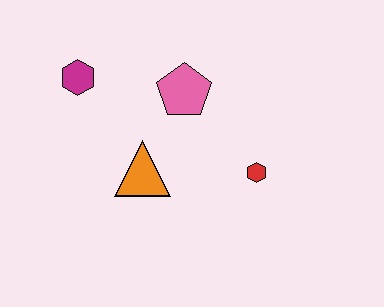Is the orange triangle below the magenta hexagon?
Yes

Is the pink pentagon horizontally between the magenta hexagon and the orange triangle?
No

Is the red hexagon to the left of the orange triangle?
No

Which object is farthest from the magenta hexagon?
The red hexagon is farthest from the magenta hexagon.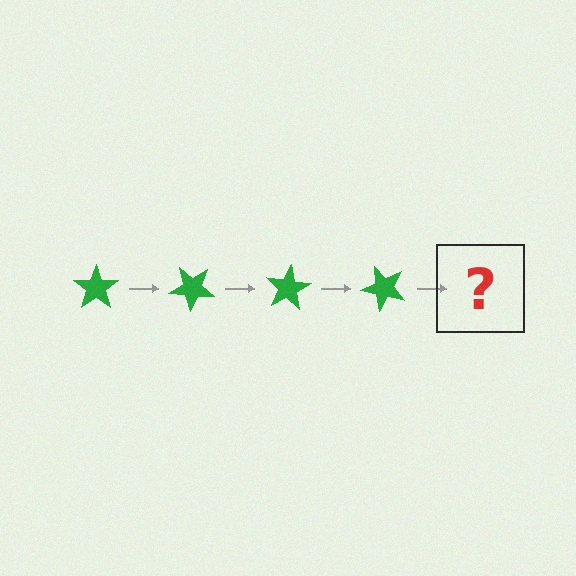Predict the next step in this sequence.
The next step is a green star rotated 160 degrees.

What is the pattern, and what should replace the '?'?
The pattern is that the star rotates 40 degrees each step. The '?' should be a green star rotated 160 degrees.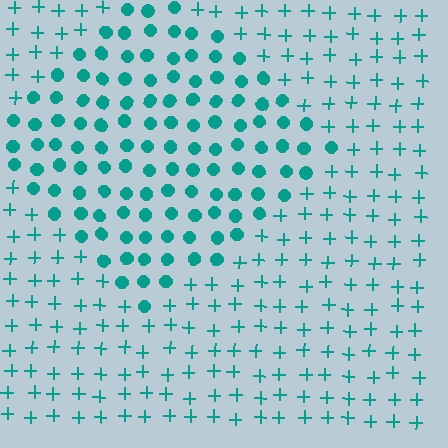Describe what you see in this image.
The image is filled with small teal elements arranged in a uniform grid. A diamond-shaped region contains circles, while the surrounding area contains plus signs. The boundary is defined purely by the change in element shape.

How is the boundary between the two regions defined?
The boundary is defined by a change in element shape: circles inside vs. plus signs outside. All elements share the same color and spacing.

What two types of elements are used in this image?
The image uses circles inside the diamond region and plus signs outside it.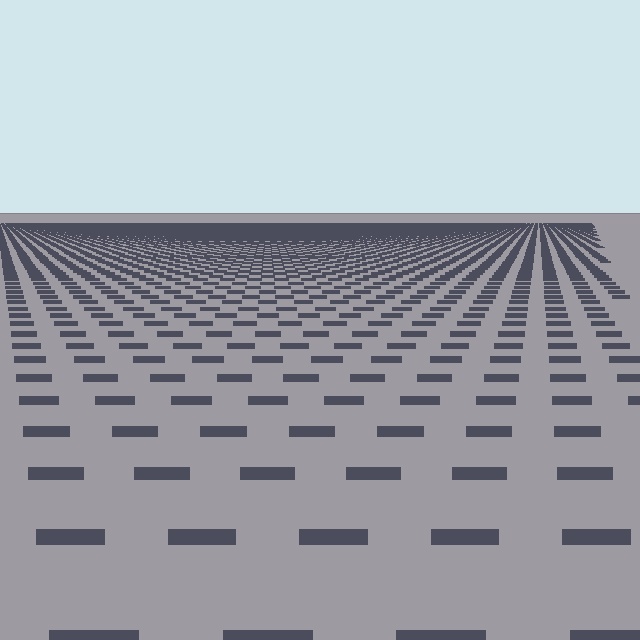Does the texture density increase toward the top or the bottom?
Density increases toward the top.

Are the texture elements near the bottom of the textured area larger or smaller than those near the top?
Larger. Near the bottom, elements are closer to the viewer and appear at a bigger on-screen size.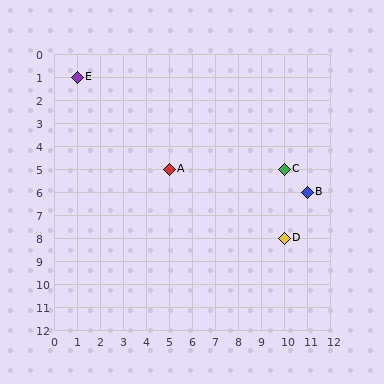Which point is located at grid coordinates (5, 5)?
Point A is at (5, 5).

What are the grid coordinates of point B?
Point B is at grid coordinates (11, 6).